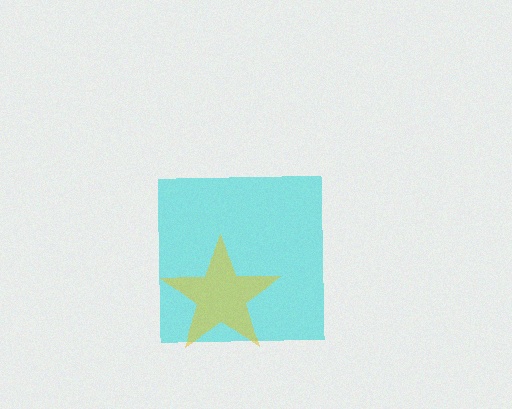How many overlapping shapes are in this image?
There are 2 overlapping shapes in the image.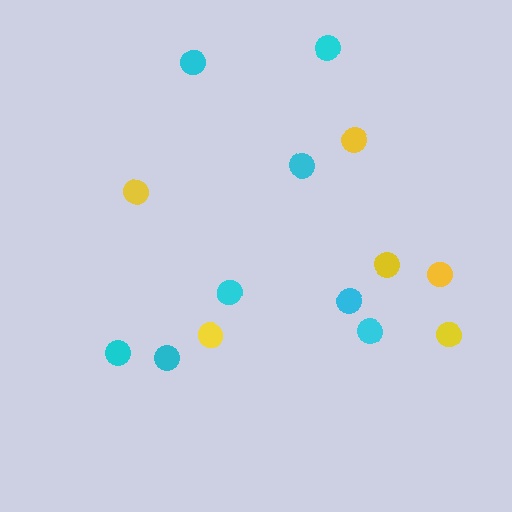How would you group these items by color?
There are 2 groups: one group of yellow circles (6) and one group of cyan circles (8).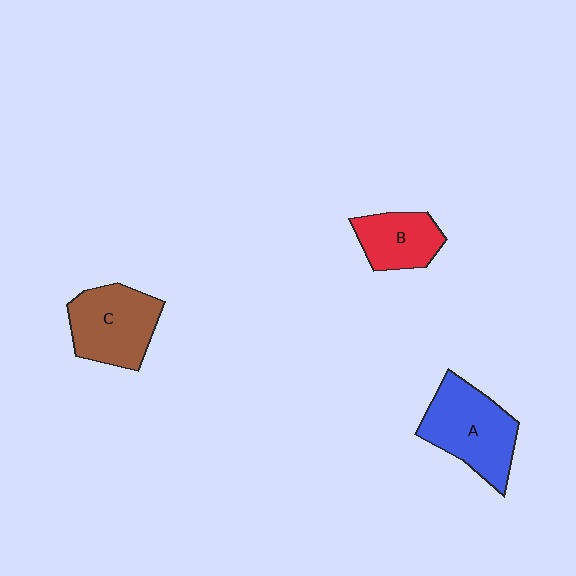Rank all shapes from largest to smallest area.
From largest to smallest: A (blue), C (brown), B (red).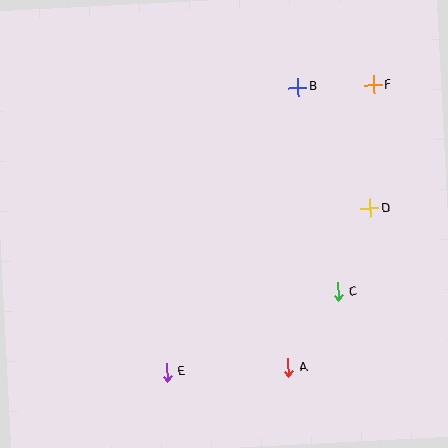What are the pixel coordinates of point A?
Point A is at (288, 368).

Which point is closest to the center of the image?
Point C at (338, 292) is closest to the center.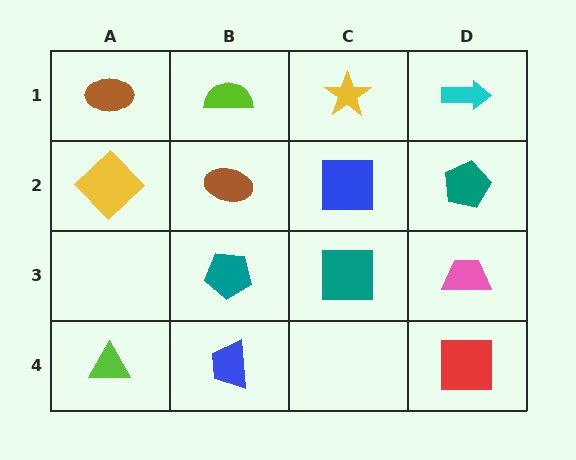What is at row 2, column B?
A brown ellipse.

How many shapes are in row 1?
4 shapes.